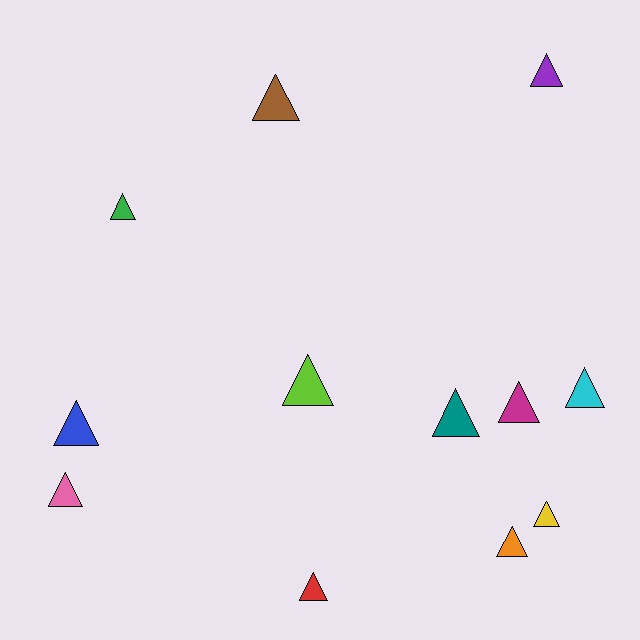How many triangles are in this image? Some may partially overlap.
There are 12 triangles.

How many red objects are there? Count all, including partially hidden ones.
There is 1 red object.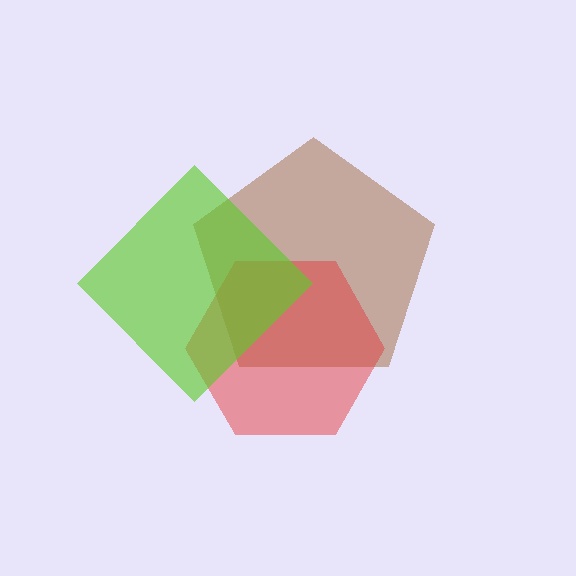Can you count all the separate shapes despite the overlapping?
Yes, there are 3 separate shapes.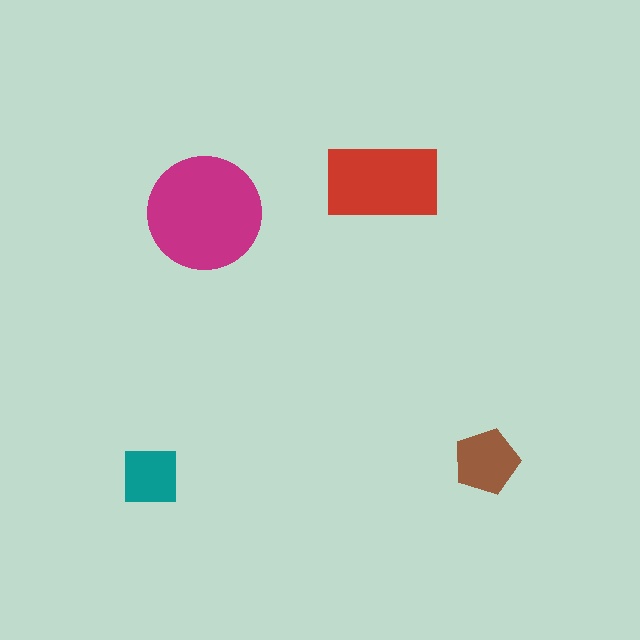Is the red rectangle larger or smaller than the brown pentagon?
Larger.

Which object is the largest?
The magenta circle.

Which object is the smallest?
The teal square.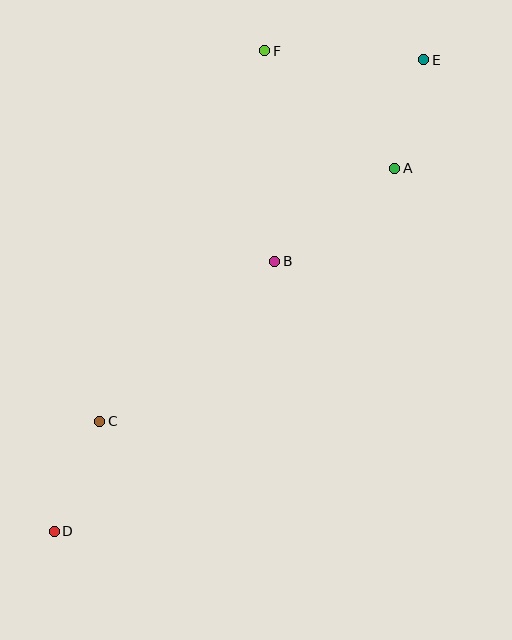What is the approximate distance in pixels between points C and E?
The distance between C and E is approximately 486 pixels.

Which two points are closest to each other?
Points A and E are closest to each other.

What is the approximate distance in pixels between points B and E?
The distance between B and E is approximately 251 pixels.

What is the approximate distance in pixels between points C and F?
The distance between C and F is approximately 406 pixels.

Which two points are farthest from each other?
Points D and E are farthest from each other.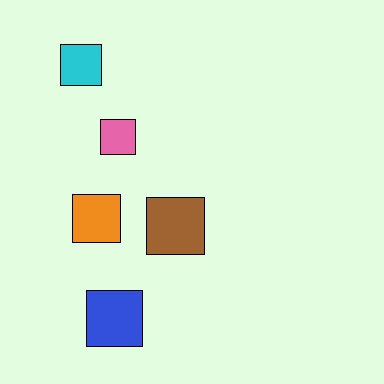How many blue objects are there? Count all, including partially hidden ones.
There is 1 blue object.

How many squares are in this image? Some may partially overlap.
There are 5 squares.